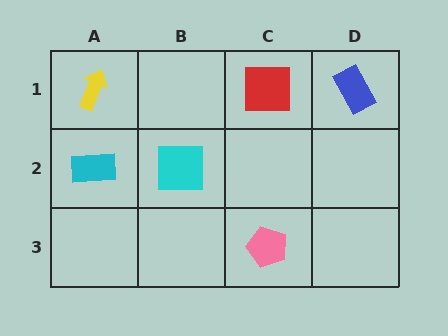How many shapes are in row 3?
1 shape.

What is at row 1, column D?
A blue rectangle.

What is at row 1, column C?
A red square.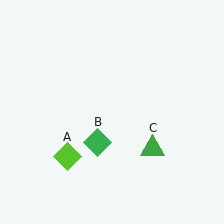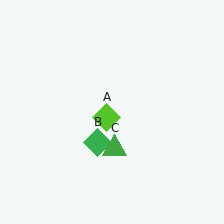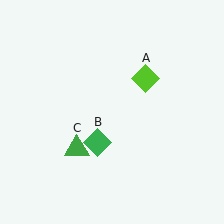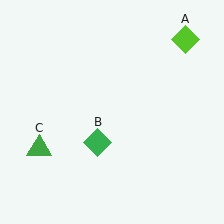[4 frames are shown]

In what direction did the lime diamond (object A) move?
The lime diamond (object A) moved up and to the right.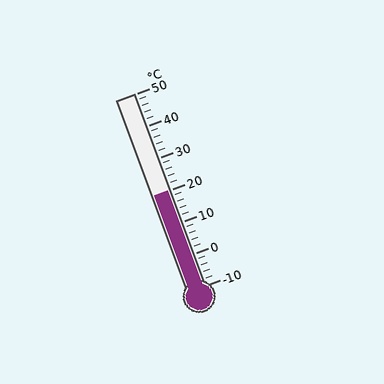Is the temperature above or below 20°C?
The temperature is at 20°C.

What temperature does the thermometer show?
The thermometer shows approximately 20°C.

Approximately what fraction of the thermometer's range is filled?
The thermometer is filled to approximately 50% of its range.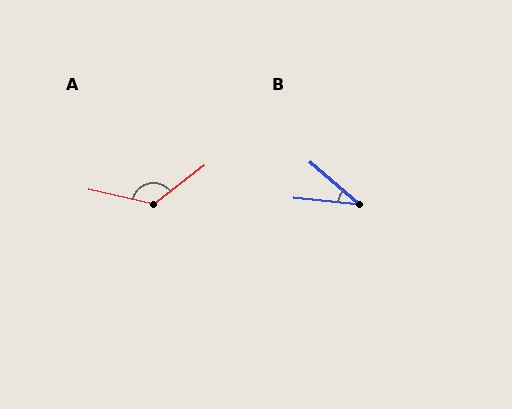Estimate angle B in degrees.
Approximately 35 degrees.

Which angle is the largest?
A, at approximately 129 degrees.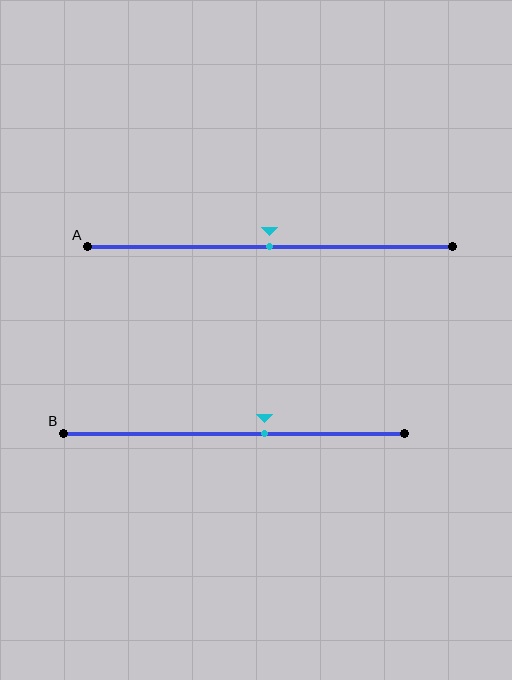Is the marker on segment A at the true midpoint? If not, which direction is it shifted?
Yes, the marker on segment A is at the true midpoint.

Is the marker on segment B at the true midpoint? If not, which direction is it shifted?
No, the marker on segment B is shifted to the right by about 9% of the segment length.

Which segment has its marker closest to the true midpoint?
Segment A has its marker closest to the true midpoint.